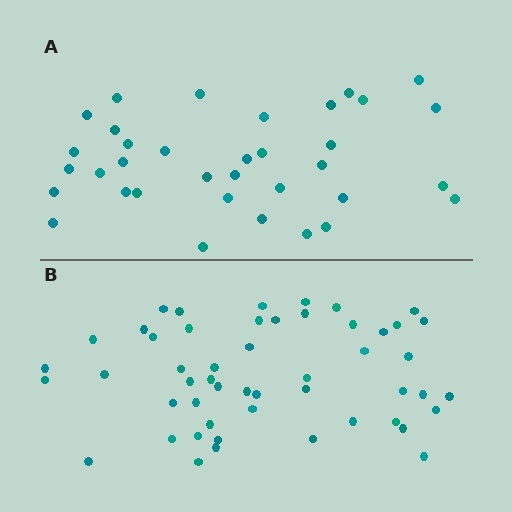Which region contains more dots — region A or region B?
Region B (the bottom region) has more dots.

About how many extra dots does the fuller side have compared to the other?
Region B has approximately 15 more dots than region A.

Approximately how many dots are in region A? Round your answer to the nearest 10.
About 40 dots. (The exact count is 35, which rounds to 40.)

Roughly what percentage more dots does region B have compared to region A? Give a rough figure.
About 45% more.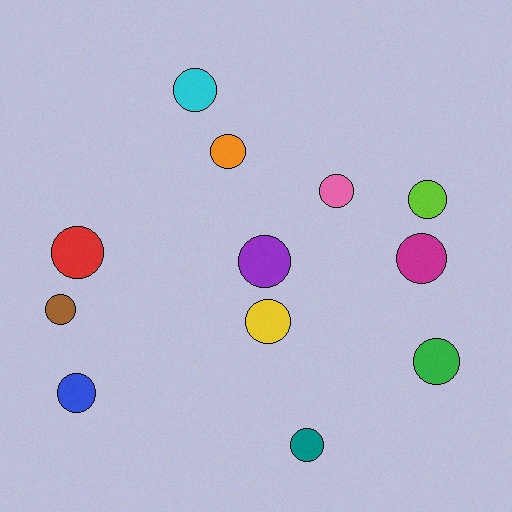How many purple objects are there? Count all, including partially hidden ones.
There is 1 purple object.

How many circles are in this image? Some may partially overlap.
There are 12 circles.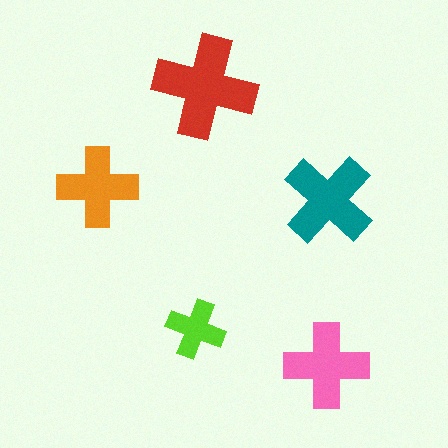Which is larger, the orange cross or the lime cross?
The orange one.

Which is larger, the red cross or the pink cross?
The red one.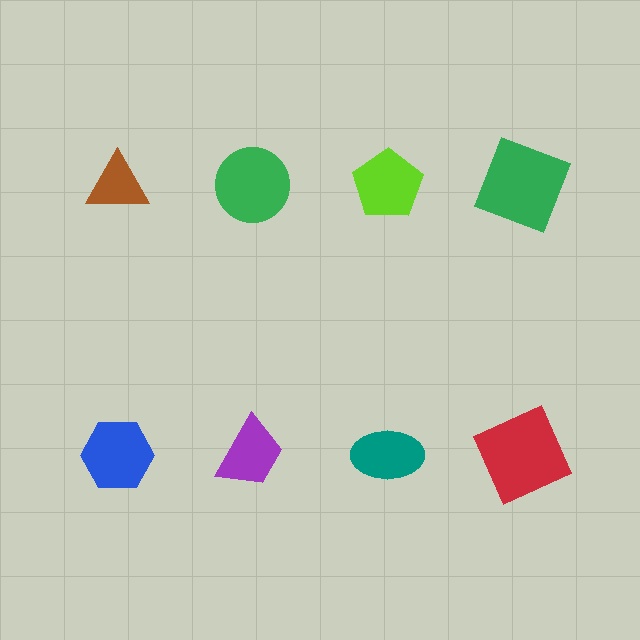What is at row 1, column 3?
A lime pentagon.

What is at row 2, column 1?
A blue hexagon.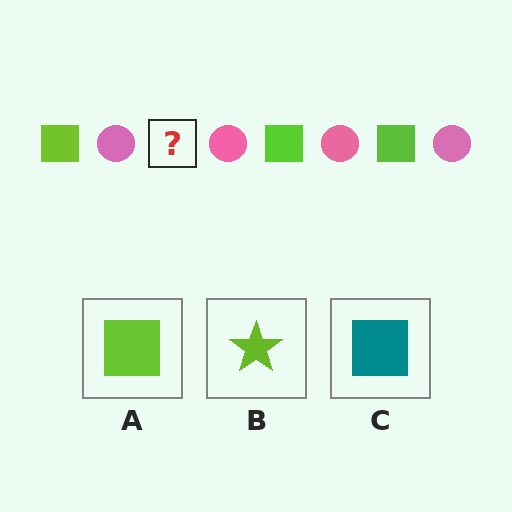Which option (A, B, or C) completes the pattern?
A.